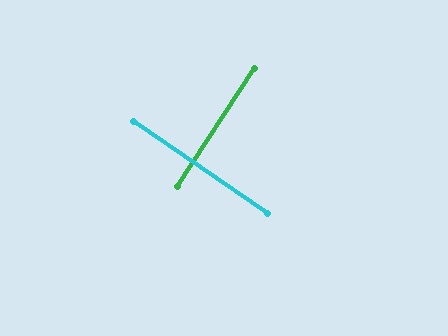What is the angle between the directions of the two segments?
Approximately 89 degrees.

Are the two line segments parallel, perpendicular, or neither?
Perpendicular — they meet at approximately 89°.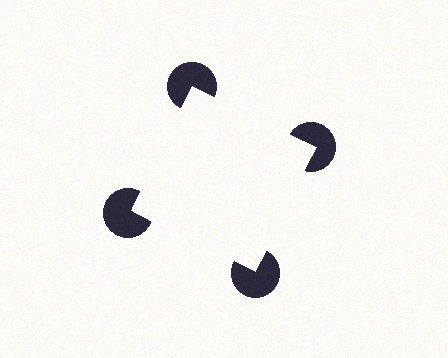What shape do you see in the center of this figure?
An illusory square — its edges are inferred from the aligned wedge cuts in the pac-man discs, not physically drawn.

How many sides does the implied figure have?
4 sides.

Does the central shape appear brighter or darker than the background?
It typically appears slightly brighter than the background, even though no actual brightness change is drawn.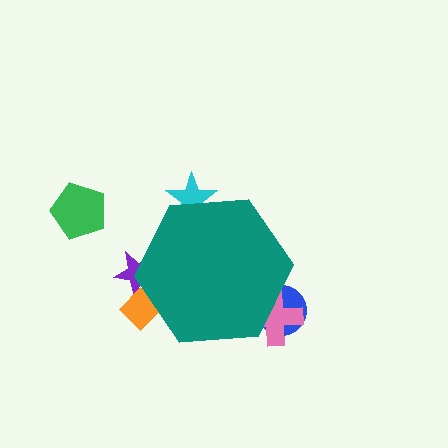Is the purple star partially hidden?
Yes, the purple star is partially hidden behind the teal hexagon.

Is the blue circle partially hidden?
Yes, the blue circle is partially hidden behind the teal hexagon.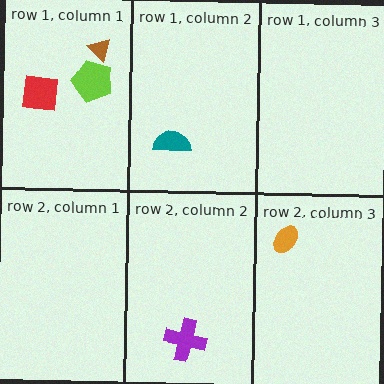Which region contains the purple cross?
The row 2, column 2 region.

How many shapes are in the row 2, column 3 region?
1.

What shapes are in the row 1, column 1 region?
The lime pentagon, the red square, the brown triangle.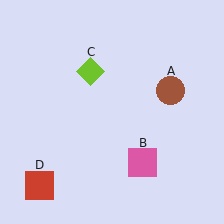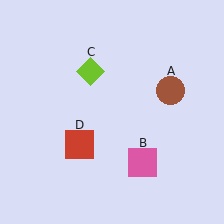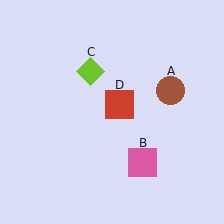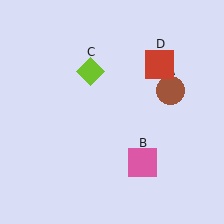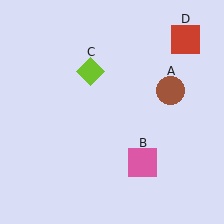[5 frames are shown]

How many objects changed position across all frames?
1 object changed position: red square (object D).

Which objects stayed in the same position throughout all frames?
Brown circle (object A) and pink square (object B) and lime diamond (object C) remained stationary.